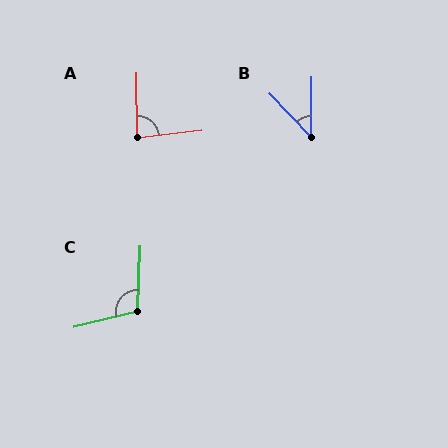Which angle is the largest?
C, at approximately 106 degrees.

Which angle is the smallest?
B, at approximately 45 degrees.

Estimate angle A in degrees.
Approximately 84 degrees.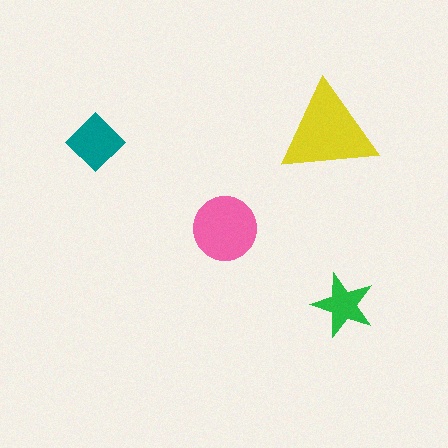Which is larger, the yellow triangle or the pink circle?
The yellow triangle.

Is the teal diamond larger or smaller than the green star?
Larger.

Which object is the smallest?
The green star.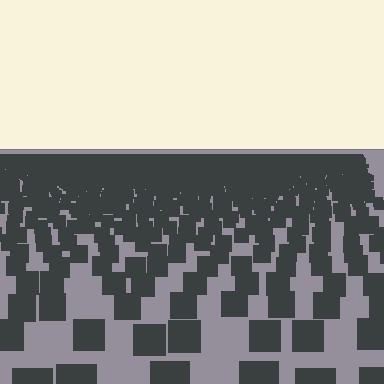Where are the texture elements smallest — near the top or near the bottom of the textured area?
Near the top.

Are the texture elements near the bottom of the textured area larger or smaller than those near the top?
Larger. Near the bottom, elements are closer to the viewer and appear at a bigger on-screen size.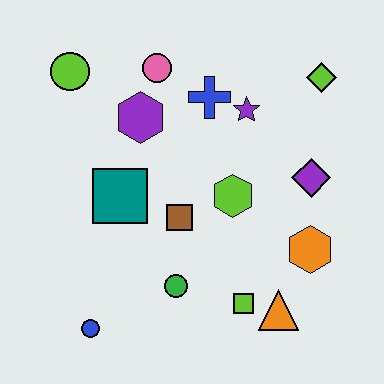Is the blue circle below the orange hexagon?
Yes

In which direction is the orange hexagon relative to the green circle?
The orange hexagon is to the right of the green circle.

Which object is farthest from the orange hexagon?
The lime circle is farthest from the orange hexagon.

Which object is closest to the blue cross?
The purple star is closest to the blue cross.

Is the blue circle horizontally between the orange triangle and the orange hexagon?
No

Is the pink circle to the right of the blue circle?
Yes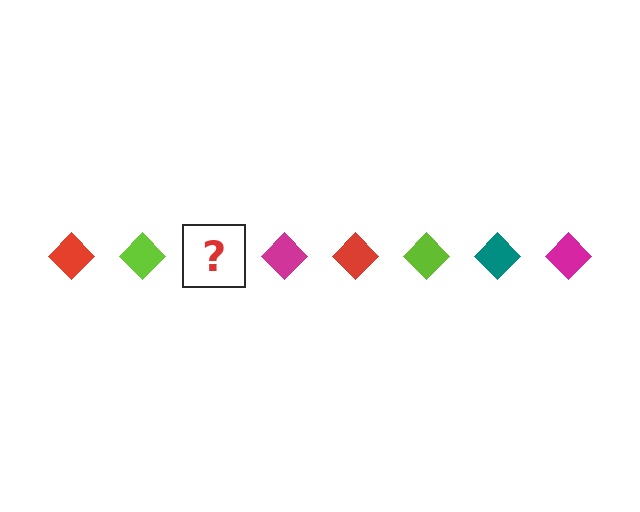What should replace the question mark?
The question mark should be replaced with a teal diamond.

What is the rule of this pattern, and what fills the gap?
The rule is that the pattern cycles through red, lime, teal, magenta diamonds. The gap should be filled with a teal diamond.